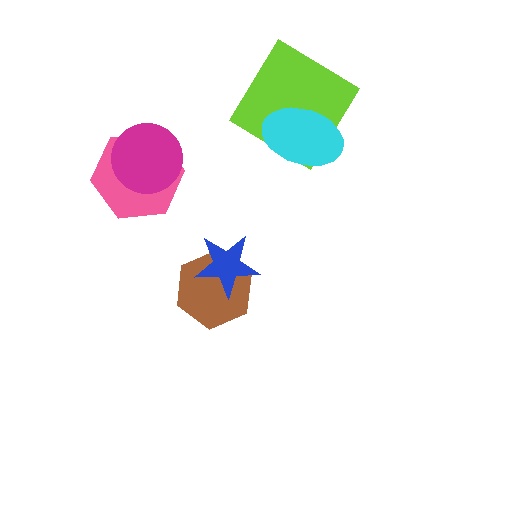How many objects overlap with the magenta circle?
1 object overlaps with the magenta circle.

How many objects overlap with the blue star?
1 object overlaps with the blue star.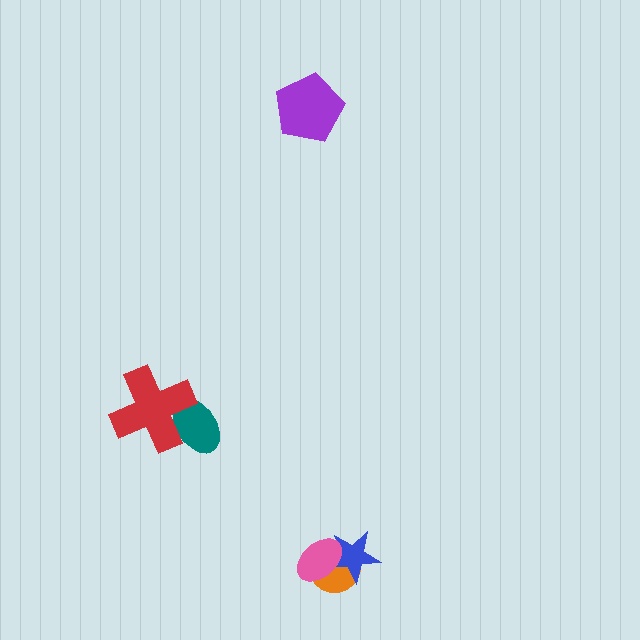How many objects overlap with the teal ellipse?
1 object overlaps with the teal ellipse.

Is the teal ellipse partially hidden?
Yes, it is partially covered by another shape.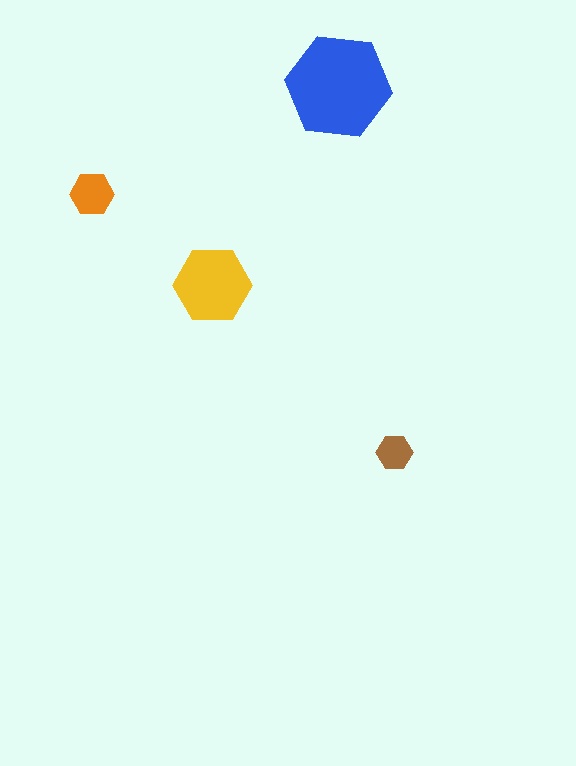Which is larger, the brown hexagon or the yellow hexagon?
The yellow one.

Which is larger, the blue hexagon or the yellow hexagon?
The blue one.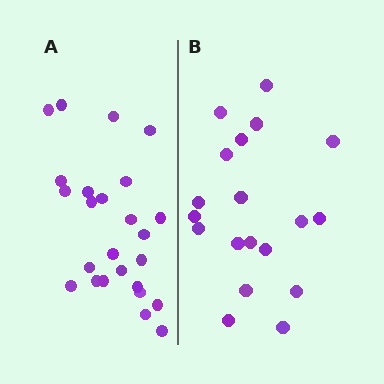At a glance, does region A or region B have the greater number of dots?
Region A (the left region) has more dots.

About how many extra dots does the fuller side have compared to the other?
Region A has about 6 more dots than region B.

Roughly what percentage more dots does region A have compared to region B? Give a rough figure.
About 30% more.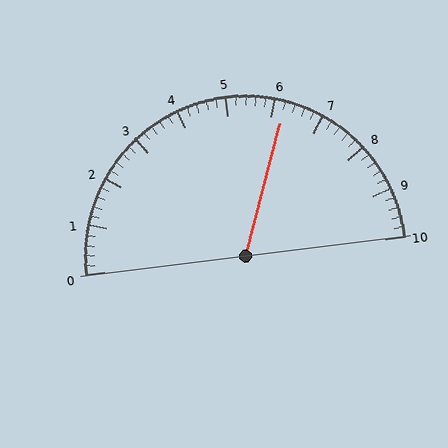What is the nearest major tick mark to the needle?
The nearest major tick mark is 6.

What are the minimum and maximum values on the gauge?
The gauge ranges from 0 to 10.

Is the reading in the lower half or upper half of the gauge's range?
The reading is in the upper half of the range (0 to 10).